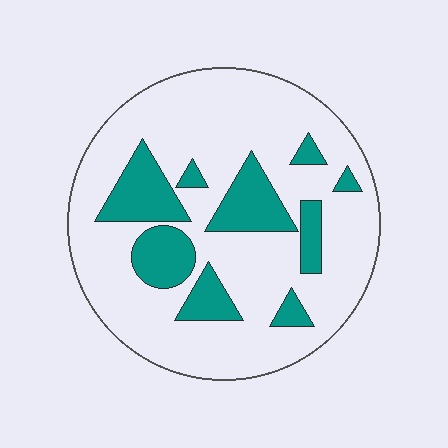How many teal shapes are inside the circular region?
9.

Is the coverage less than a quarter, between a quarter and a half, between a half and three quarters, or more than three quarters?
Less than a quarter.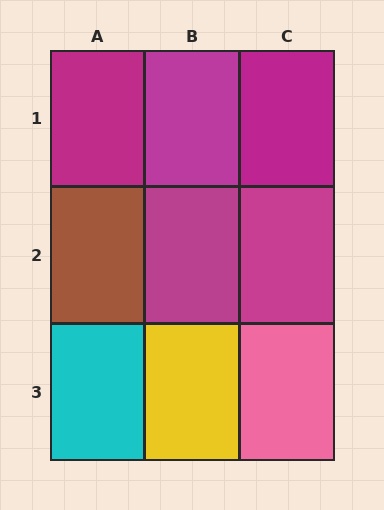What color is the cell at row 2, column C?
Magenta.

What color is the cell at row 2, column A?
Brown.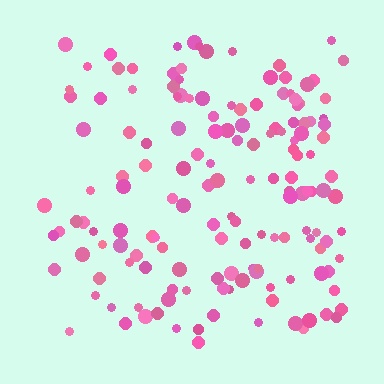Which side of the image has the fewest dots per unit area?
The left.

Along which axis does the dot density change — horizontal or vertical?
Horizontal.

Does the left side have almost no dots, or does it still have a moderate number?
Still a moderate number, just noticeably fewer than the right.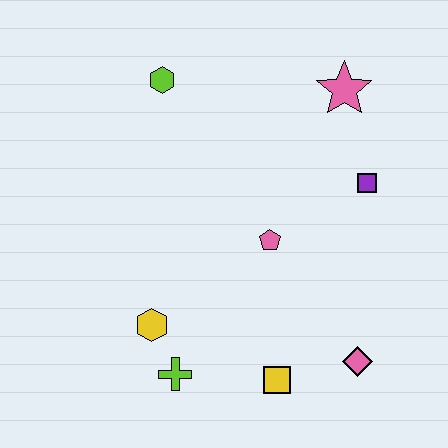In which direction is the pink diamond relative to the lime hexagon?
The pink diamond is below the lime hexagon.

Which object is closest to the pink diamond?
The yellow square is closest to the pink diamond.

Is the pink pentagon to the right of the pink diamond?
No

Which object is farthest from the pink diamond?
The lime hexagon is farthest from the pink diamond.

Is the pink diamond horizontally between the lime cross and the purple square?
Yes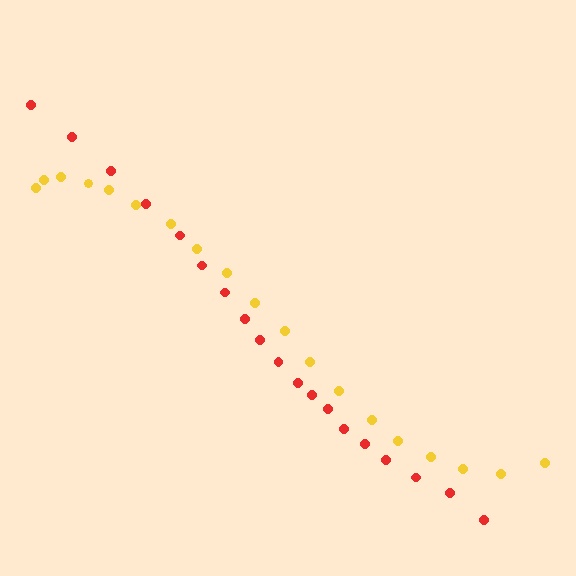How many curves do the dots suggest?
There are 2 distinct paths.